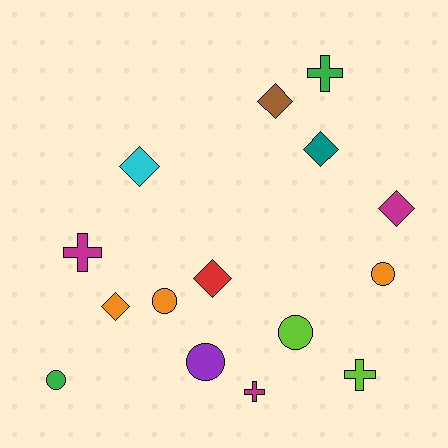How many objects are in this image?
There are 15 objects.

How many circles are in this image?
There are 5 circles.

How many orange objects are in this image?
There are 3 orange objects.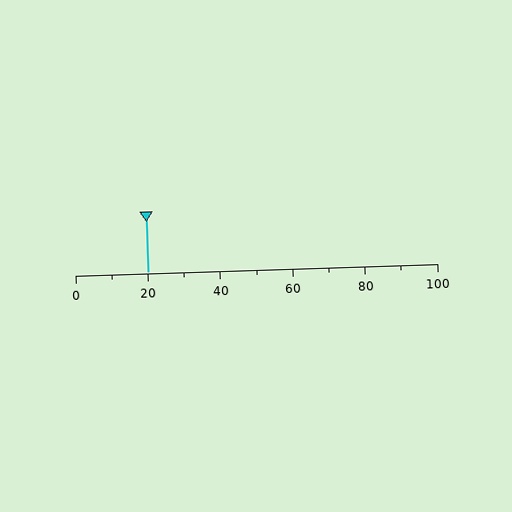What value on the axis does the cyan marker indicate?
The marker indicates approximately 20.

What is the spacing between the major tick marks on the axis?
The major ticks are spaced 20 apart.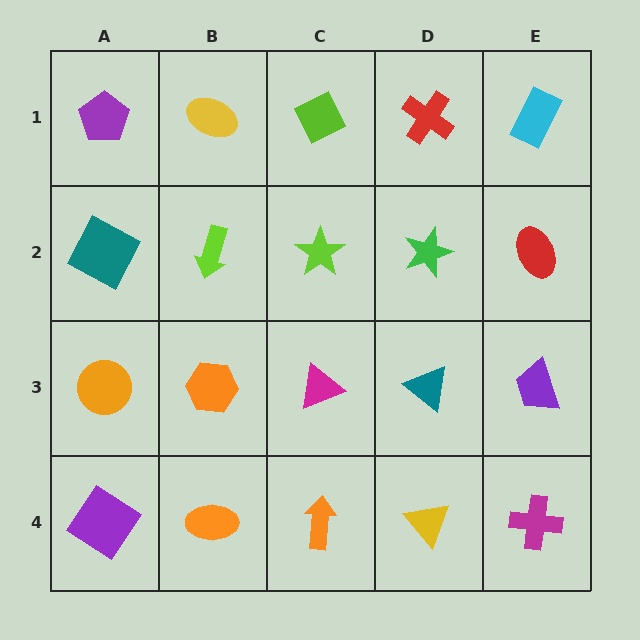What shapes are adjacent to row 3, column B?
A lime arrow (row 2, column B), an orange ellipse (row 4, column B), an orange circle (row 3, column A), a magenta triangle (row 3, column C).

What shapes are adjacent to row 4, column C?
A magenta triangle (row 3, column C), an orange ellipse (row 4, column B), a yellow triangle (row 4, column D).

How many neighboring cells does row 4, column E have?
2.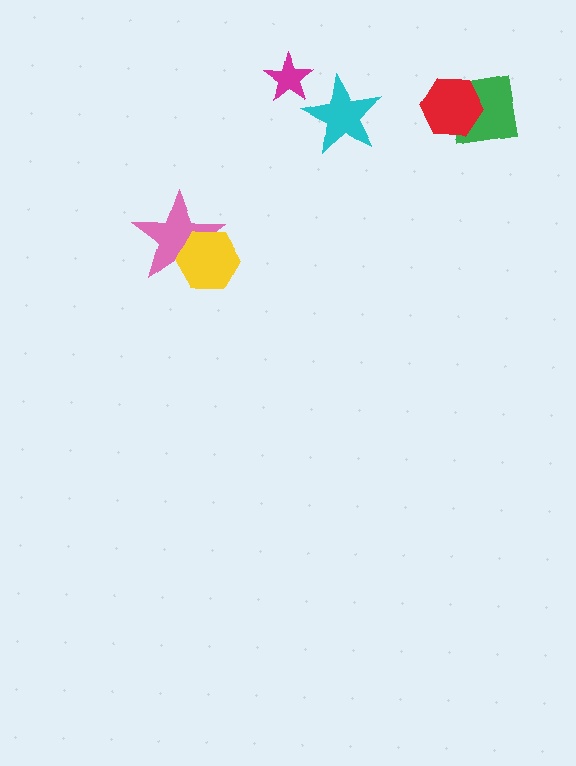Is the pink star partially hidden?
Yes, it is partially covered by another shape.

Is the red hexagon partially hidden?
No, no other shape covers it.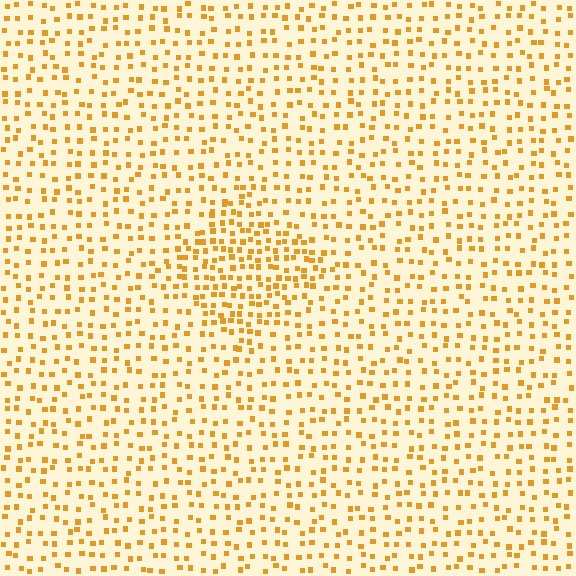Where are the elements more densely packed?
The elements are more densely packed inside the diamond boundary.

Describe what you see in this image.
The image contains small orange elements arranged at two different densities. A diamond-shaped region is visible where the elements are more densely packed than the surrounding area.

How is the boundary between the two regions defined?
The boundary is defined by a change in element density (approximately 1.8x ratio). All elements are the same color, size, and shape.